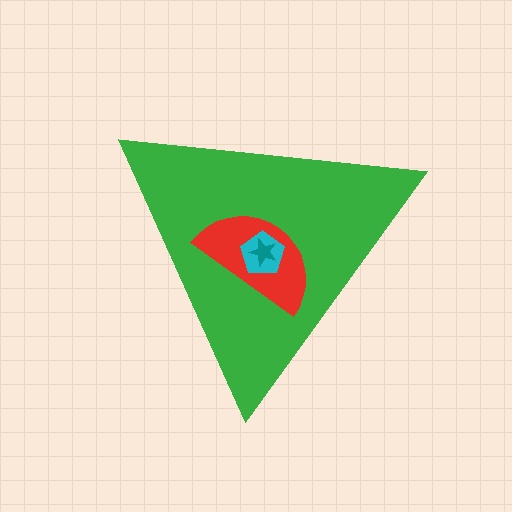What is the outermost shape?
The green triangle.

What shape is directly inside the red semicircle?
The cyan pentagon.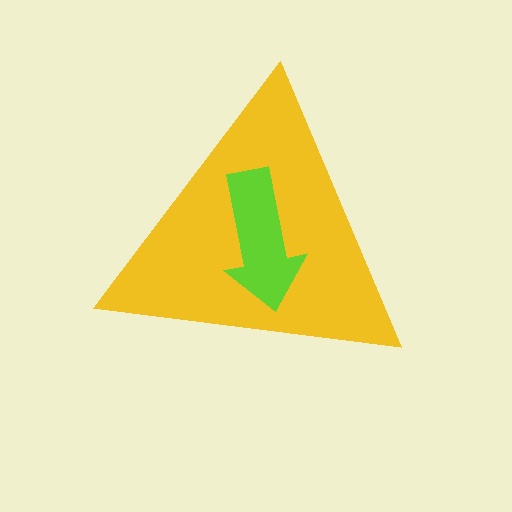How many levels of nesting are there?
2.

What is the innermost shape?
The lime arrow.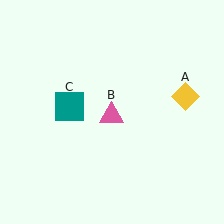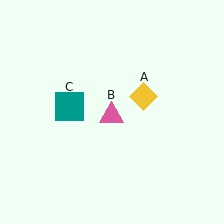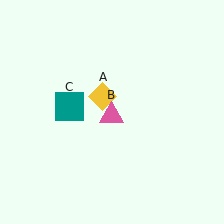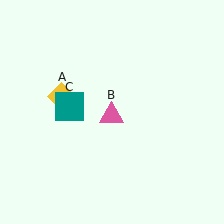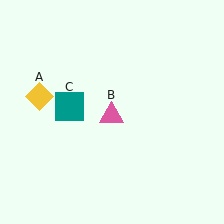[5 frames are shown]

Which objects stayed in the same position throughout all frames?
Pink triangle (object B) and teal square (object C) remained stationary.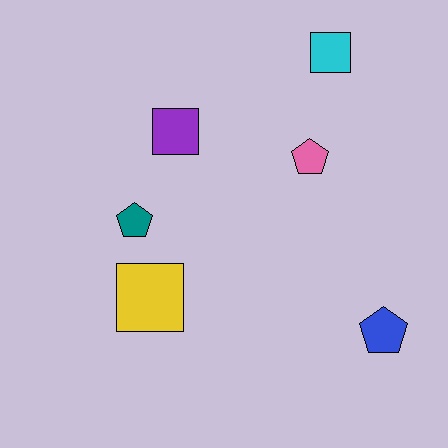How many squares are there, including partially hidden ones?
There are 3 squares.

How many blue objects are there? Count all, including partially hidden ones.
There is 1 blue object.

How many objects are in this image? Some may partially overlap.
There are 6 objects.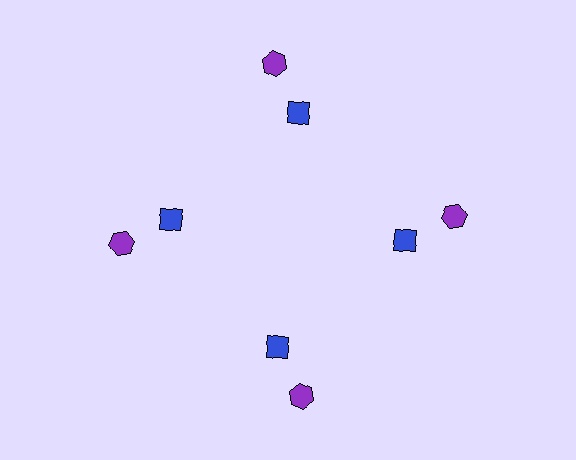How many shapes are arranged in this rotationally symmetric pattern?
There are 8 shapes, arranged in 4 groups of 2.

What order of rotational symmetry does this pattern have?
This pattern has 4-fold rotational symmetry.